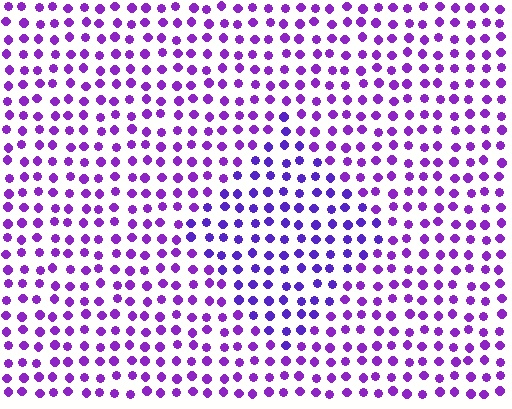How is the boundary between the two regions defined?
The boundary is defined purely by a slight shift in hue (about 21 degrees). Spacing, size, and orientation are identical on both sides.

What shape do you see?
I see a diamond.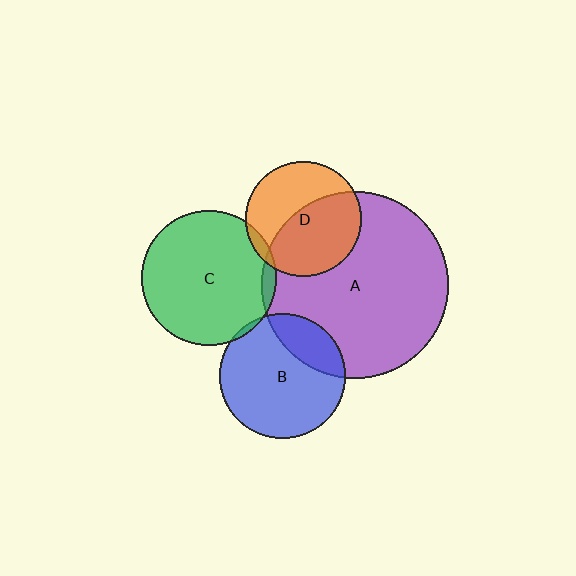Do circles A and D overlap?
Yes.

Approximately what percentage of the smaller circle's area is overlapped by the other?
Approximately 55%.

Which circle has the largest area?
Circle A (purple).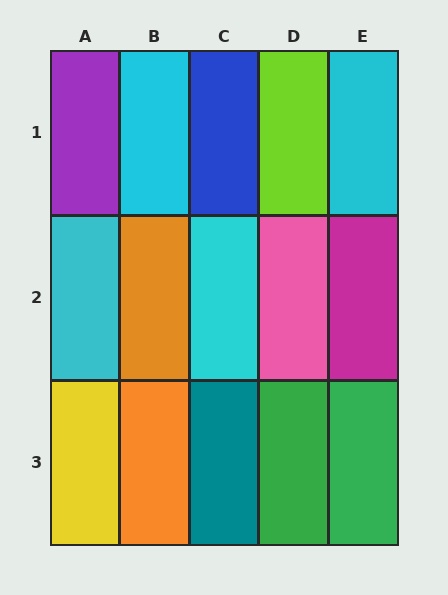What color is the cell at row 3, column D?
Green.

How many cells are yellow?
1 cell is yellow.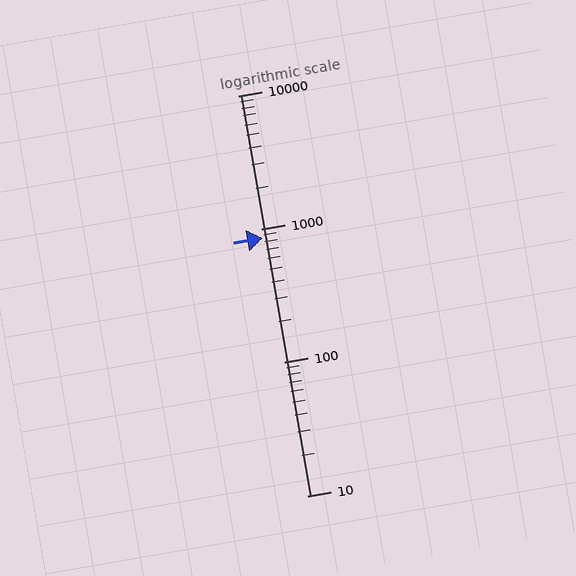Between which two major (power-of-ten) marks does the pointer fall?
The pointer is between 100 and 1000.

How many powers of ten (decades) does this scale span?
The scale spans 3 decades, from 10 to 10000.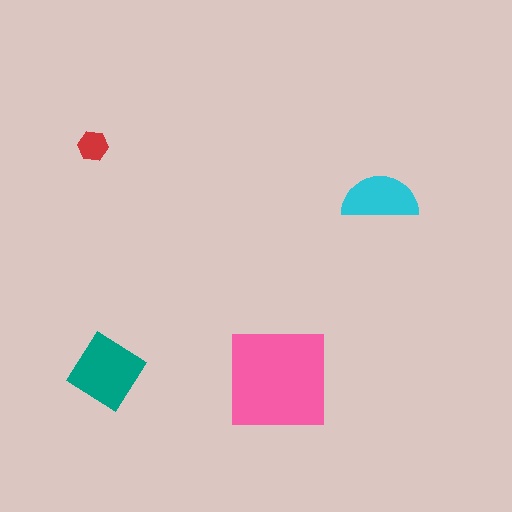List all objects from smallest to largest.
The red hexagon, the cyan semicircle, the teal diamond, the pink square.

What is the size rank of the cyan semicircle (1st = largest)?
3rd.